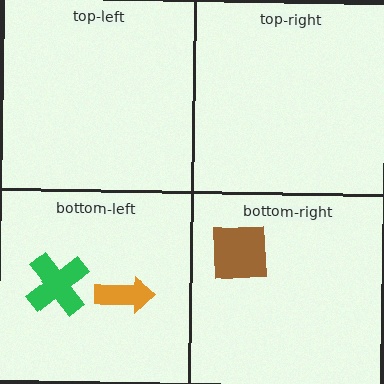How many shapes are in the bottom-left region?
2.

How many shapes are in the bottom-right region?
1.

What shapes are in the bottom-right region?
The brown square.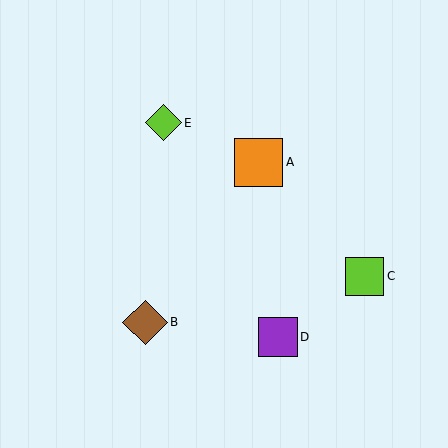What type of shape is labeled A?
Shape A is an orange square.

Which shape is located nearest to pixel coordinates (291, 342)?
The purple square (labeled D) at (278, 337) is nearest to that location.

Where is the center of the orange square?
The center of the orange square is at (259, 162).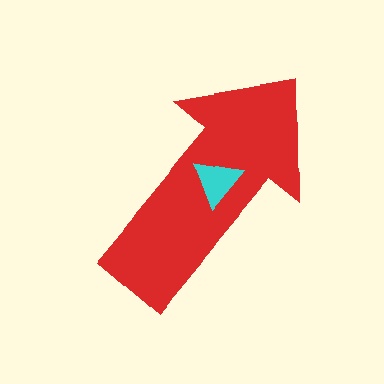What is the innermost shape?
The cyan triangle.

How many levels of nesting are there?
2.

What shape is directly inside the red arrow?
The cyan triangle.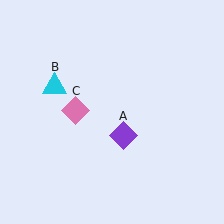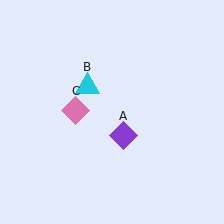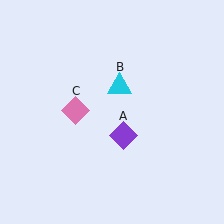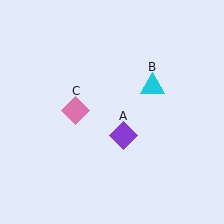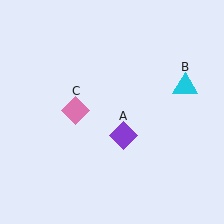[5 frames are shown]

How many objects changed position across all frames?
1 object changed position: cyan triangle (object B).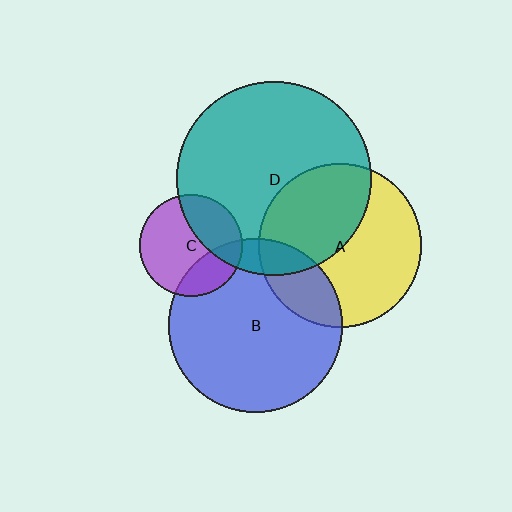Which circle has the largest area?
Circle D (teal).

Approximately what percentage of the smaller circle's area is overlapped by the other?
Approximately 35%.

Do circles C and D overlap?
Yes.